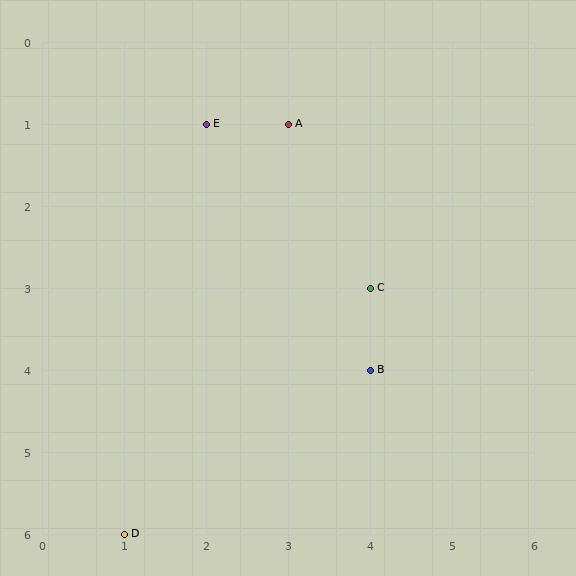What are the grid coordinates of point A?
Point A is at grid coordinates (3, 1).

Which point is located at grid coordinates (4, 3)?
Point C is at (4, 3).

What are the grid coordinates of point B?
Point B is at grid coordinates (4, 4).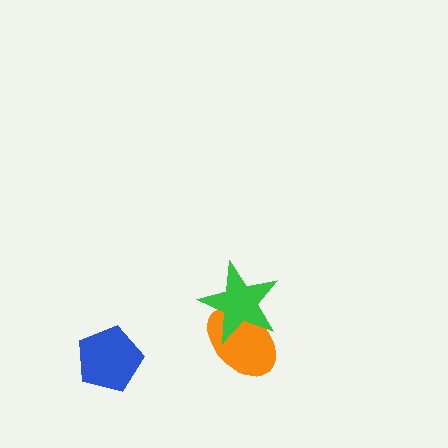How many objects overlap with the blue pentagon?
0 objects overlap with the blue pentagon.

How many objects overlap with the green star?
1 object overlaps with the green star.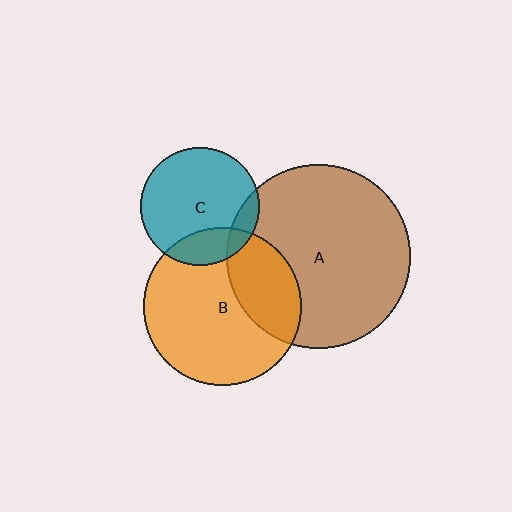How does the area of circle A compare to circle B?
Approximately 1.4 times.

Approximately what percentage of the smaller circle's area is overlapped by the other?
Approximately 30%.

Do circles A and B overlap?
Yes.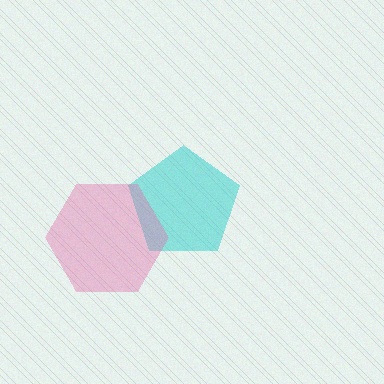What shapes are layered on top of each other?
The layered shapes are: a cyan pentagon, a pink hexagon.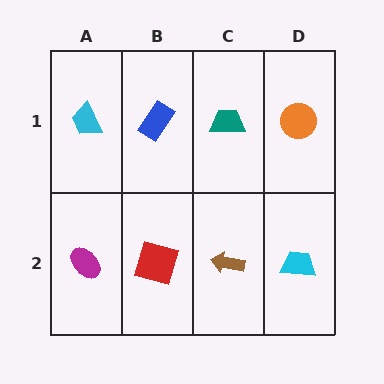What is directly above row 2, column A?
A cyan trapezoid.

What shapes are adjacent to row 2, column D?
An orange circle (row 1, column D), a brown arrow (row 2, column C).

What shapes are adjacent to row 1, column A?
A magenta ellipse (row 2, column A), a blue rectangle (row 1, column B).